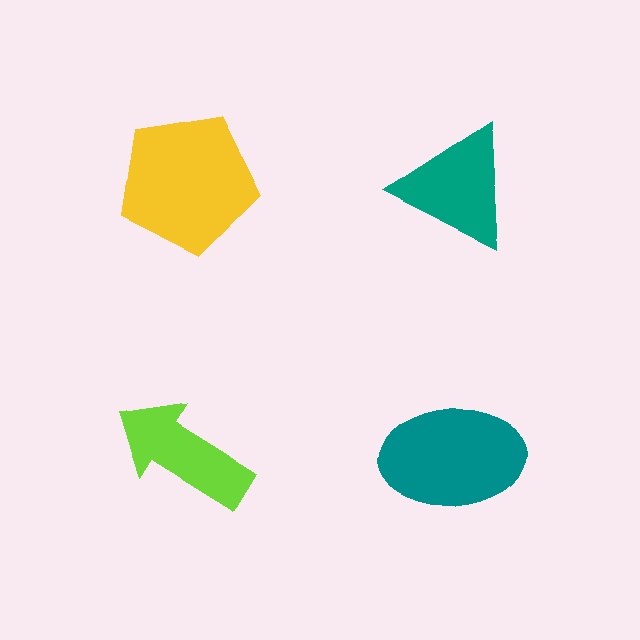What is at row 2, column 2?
A teal ellipse.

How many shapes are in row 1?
2 shapes.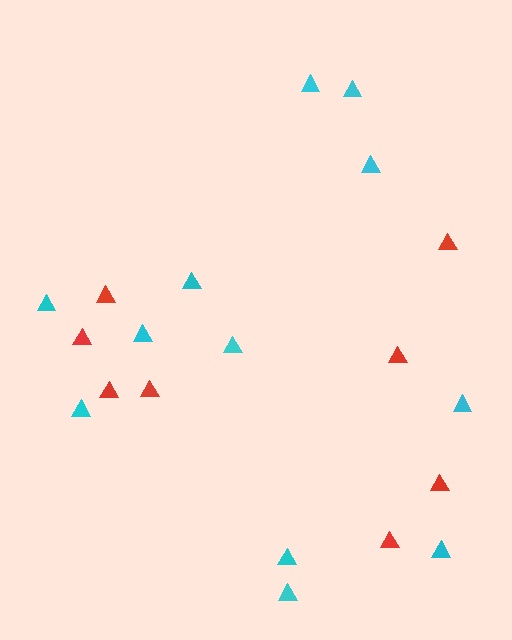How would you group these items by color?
There are 2 groups: one group of cyan triangles (12) and one group of red triangles (8).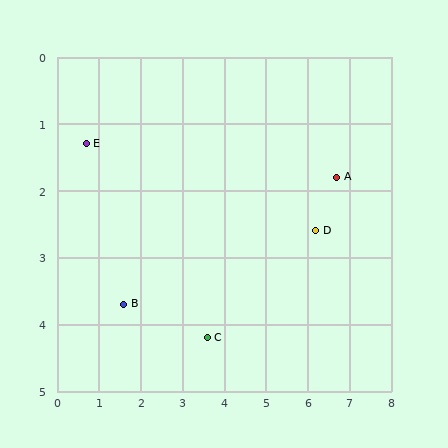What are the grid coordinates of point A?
Point A is at approximately (6.7, 1.8).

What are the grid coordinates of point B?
Point B is at approximately (1.6, 3.7).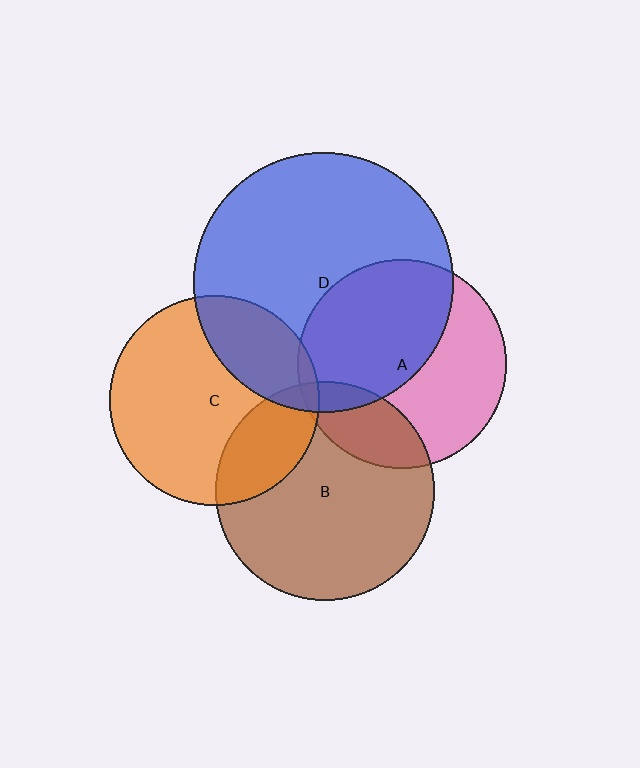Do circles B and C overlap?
Yes.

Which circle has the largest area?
Circle D (blue).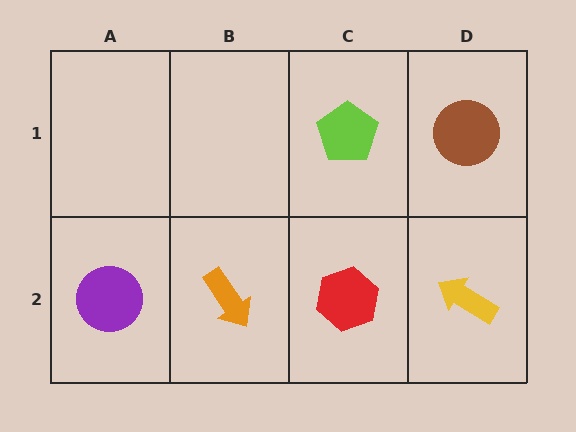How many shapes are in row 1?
2 shapes.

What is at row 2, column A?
A purple circle.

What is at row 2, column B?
An orange arrow.